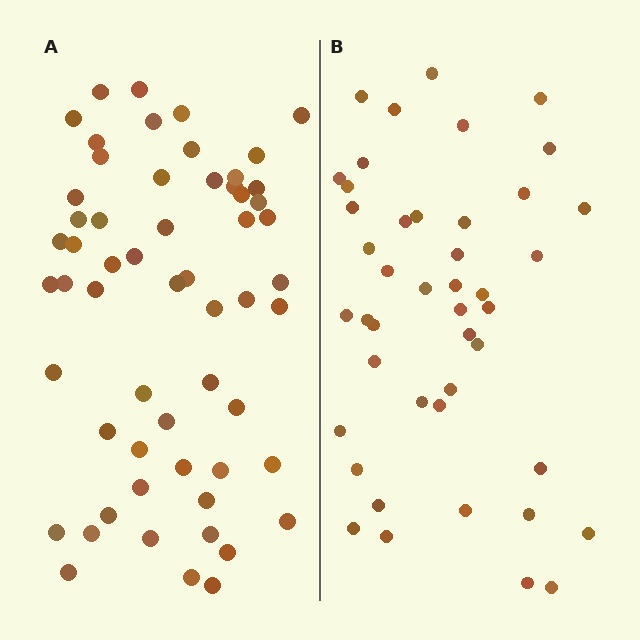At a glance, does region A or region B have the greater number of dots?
Region A (the left region) has more dots.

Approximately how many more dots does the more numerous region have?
Region A has approximately 15 more dots than region B.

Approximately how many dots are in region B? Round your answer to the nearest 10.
About 40 dots. (The exact count is 44, which rounds to 40.)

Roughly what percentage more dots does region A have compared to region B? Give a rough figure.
About 30% more.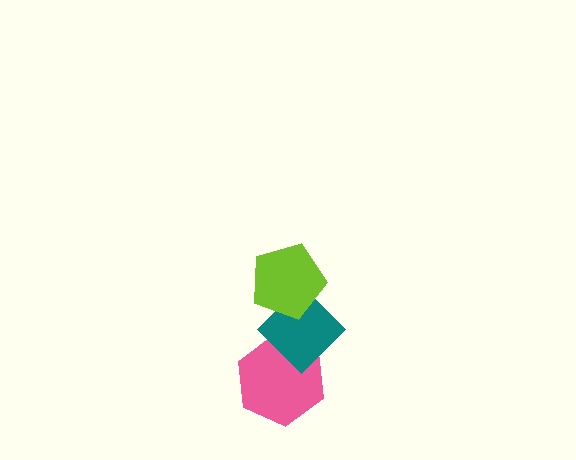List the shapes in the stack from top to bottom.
From top to bottom: the lime pentagon, the teal diamond, the pink hexagon.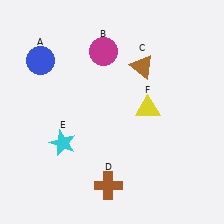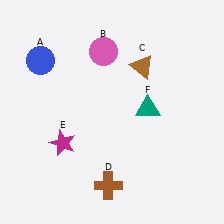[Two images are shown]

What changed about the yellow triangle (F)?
In Image 1, F is yellow. In Image 2, it changed to teal.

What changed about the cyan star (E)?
In Image 1, E is cyan. In Image 2, it changed to magenta.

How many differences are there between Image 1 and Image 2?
There are 3 differences between the two images.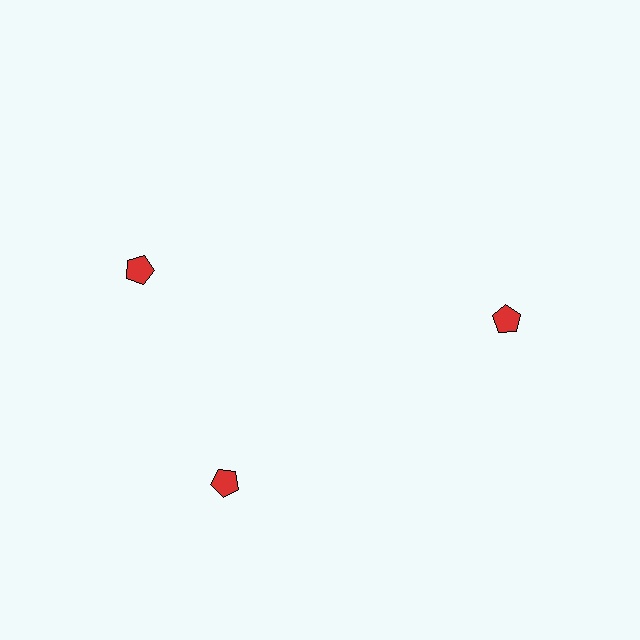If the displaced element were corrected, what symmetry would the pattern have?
It would have 3-fold rotational symmetry — the pattern would map onto itself every 120 degrees.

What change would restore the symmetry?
The symmetry would be restored by rotating it back into even spacing with its neighbors so that all 3 pentagons sit at equal angles and equal distance from the center.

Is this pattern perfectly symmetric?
No. The 3 red pentagons are arranged in a ring, but one element near the 11 o'clock position is rotated out of alignment along the ring, breaking the 3-fold rotational symmetry.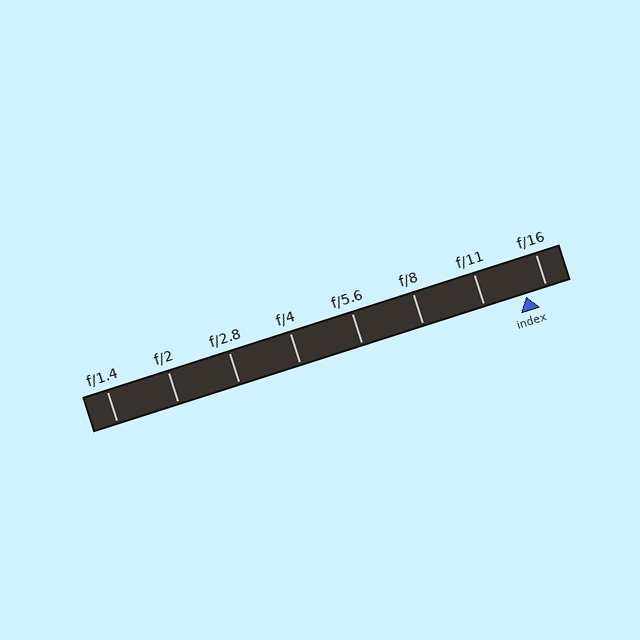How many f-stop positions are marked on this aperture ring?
There are 8 f-stop positions marked.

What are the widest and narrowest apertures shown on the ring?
The widest aperture shown is f/1.4 and the narrowest is f/16.